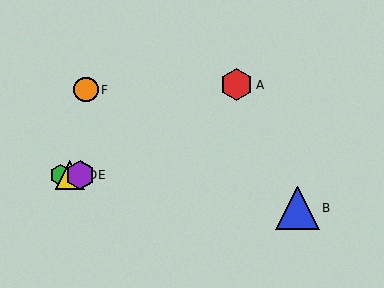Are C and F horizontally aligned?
No, C is at y≈175 and F is at y≈90.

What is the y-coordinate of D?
Object D is at y≈175.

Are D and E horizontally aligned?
Yes, both are at y≈175.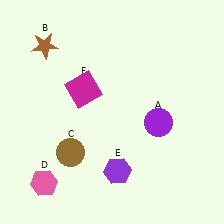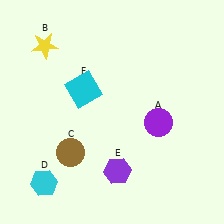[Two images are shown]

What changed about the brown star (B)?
In Image 1, B is brown. In Image 2, it changed to yellow.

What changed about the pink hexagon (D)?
In Image 1, D is pink. In Image 2, it changed to cyan.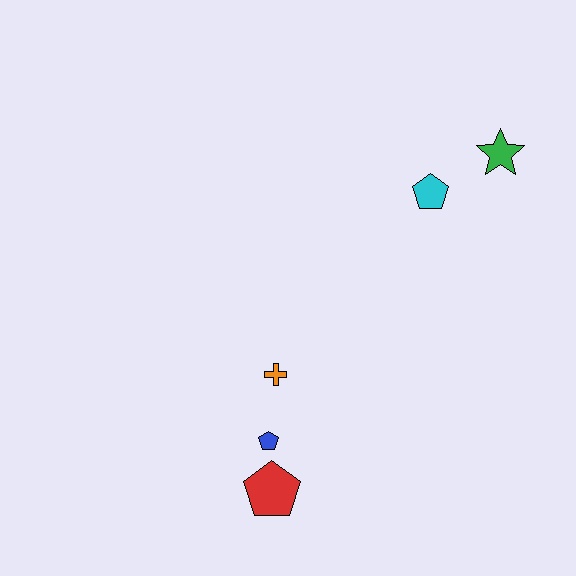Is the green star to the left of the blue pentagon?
No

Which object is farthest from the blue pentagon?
The green star is farthest from the blue pentagon.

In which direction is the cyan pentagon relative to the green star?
The cyan pentagon is to the left of the green star.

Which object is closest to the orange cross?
The blue pentagon is closest to the orange cross.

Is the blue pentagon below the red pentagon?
No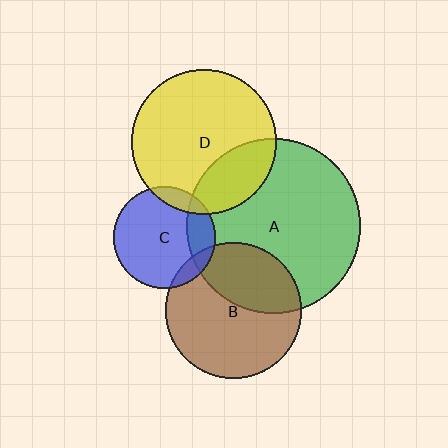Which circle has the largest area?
Circle A (green).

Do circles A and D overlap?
Yes.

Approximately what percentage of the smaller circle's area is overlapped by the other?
Approximately 25%.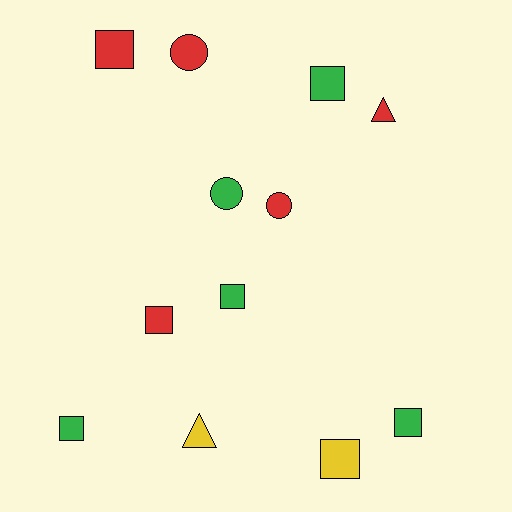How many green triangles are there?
There are no green triangles.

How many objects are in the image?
There are 12 objects.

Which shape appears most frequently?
Square, with 7 objects.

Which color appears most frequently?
Green, with 5 objects.